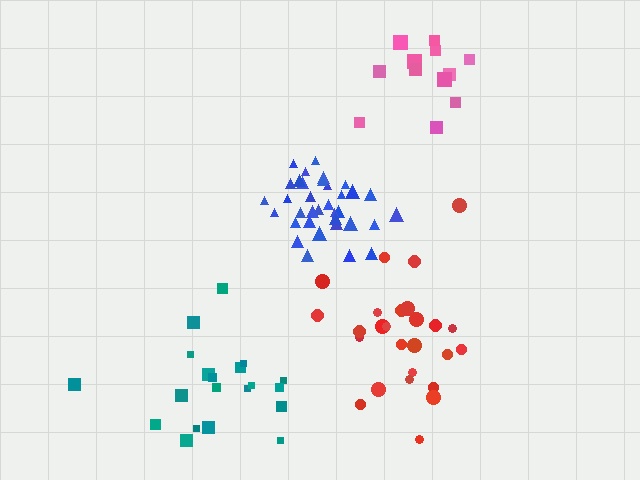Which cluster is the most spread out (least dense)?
Teal.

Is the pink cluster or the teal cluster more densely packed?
Pink.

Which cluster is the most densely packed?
Blue.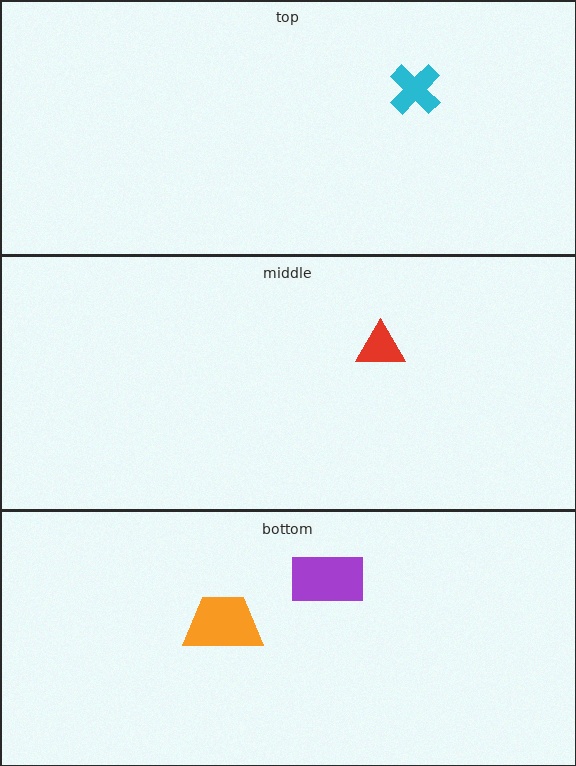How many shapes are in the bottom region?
2.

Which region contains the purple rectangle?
The bottom region.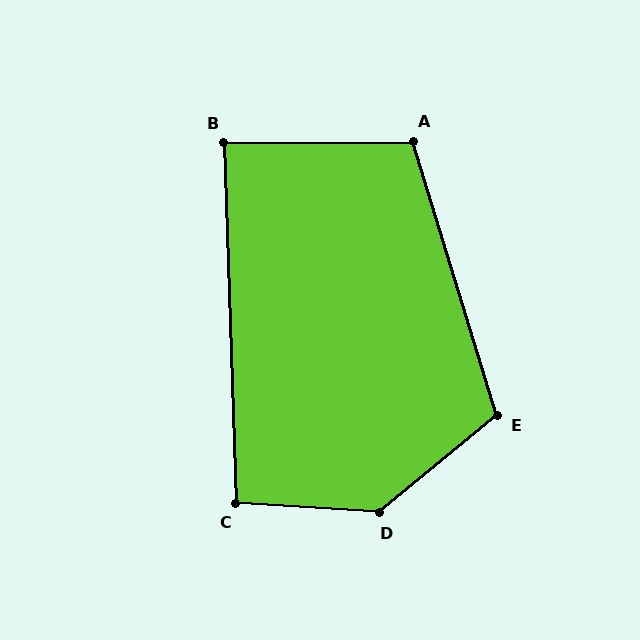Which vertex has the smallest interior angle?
B, at approximately 89 degrees.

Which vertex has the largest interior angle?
D, at approximately 137 degrees.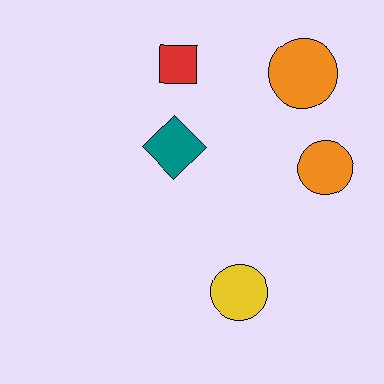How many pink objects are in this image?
There are no pink objects.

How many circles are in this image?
There are 3 circles.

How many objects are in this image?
There are 5 objects.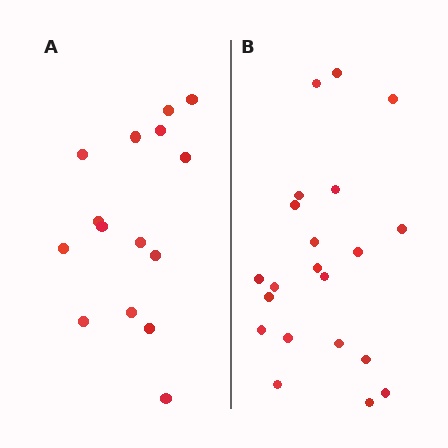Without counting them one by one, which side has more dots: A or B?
Region B (the right region) has more dots.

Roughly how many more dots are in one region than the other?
Region B has about 6 more dots than region A.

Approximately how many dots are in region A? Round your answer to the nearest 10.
About 20 dots. (The exact count is 15, which rounds to 20.)